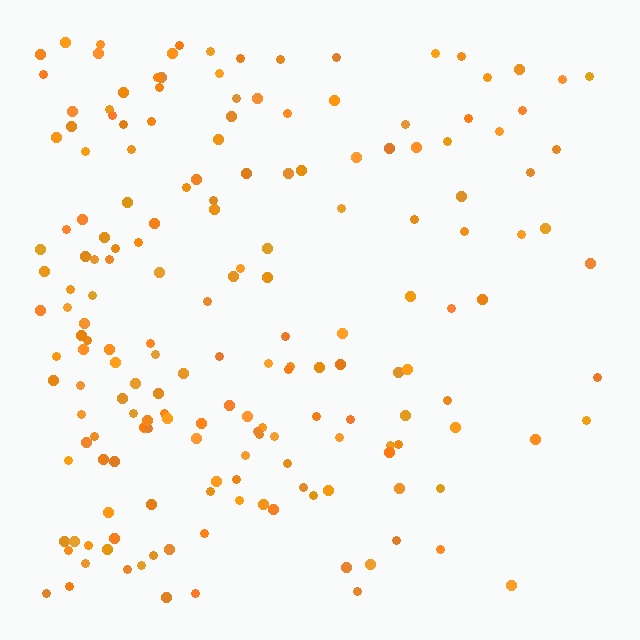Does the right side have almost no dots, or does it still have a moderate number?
Still a moderate number, just noticeably fewer than the left.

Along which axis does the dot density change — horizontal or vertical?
Horizontal.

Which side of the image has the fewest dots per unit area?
The right.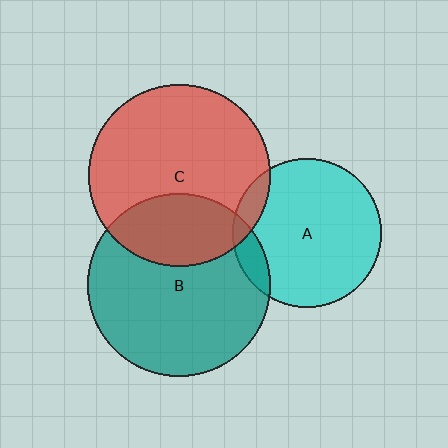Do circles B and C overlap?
Yes.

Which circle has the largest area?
Circle B (teal).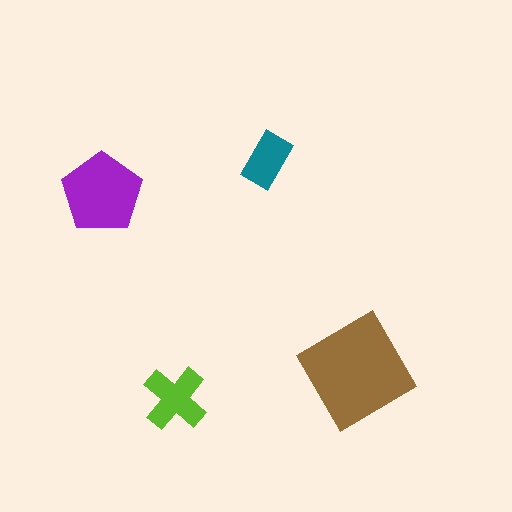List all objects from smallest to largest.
The teal rectangle, the lime cross, the purple pentagon, the brown diamond.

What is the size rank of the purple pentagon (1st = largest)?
2nd.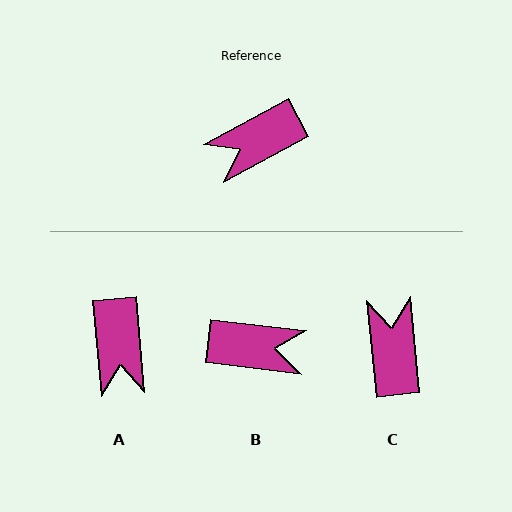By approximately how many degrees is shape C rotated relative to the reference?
Approximately 113 degrees clockwise.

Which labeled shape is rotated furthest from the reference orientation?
B, about 144 degrees away.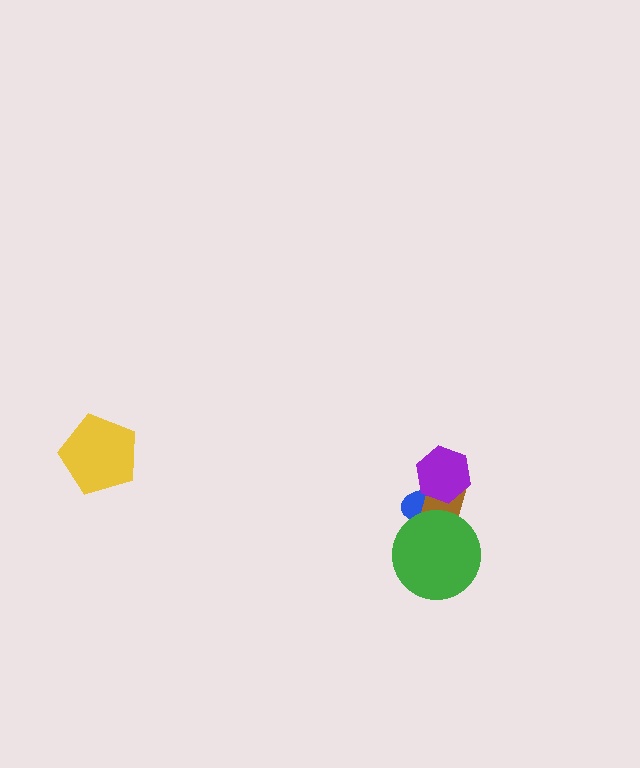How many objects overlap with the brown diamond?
3 objects overlap with the brown diamond.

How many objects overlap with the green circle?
2 objects overlap with the green circle.